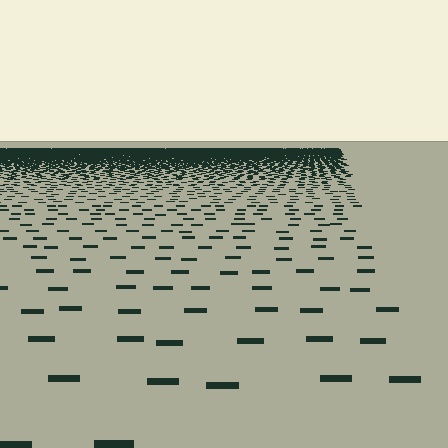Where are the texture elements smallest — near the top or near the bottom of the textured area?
Near the top.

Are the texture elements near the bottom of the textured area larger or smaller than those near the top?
Larger. Near the bottom, elements are closer to the viewer and appear at a bigger on-screen size.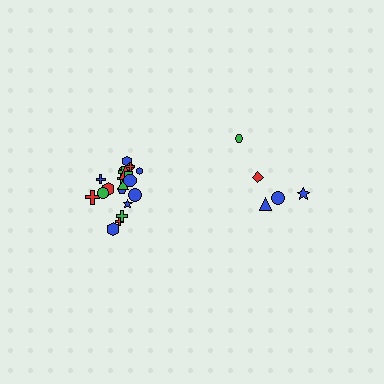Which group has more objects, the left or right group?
The left group.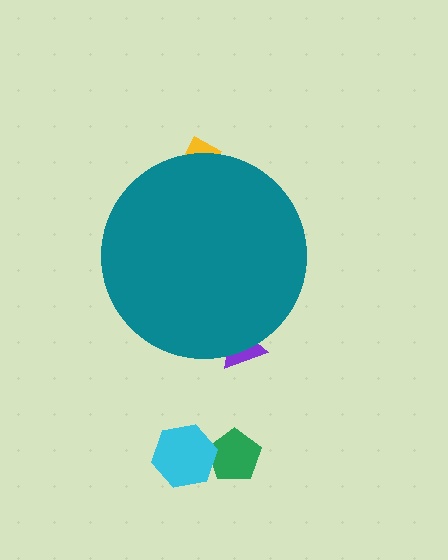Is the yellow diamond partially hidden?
Yes, the yellow diamond is partially hidden behind the teal circle.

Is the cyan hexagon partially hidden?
No, the cyan hexagon is fully visible.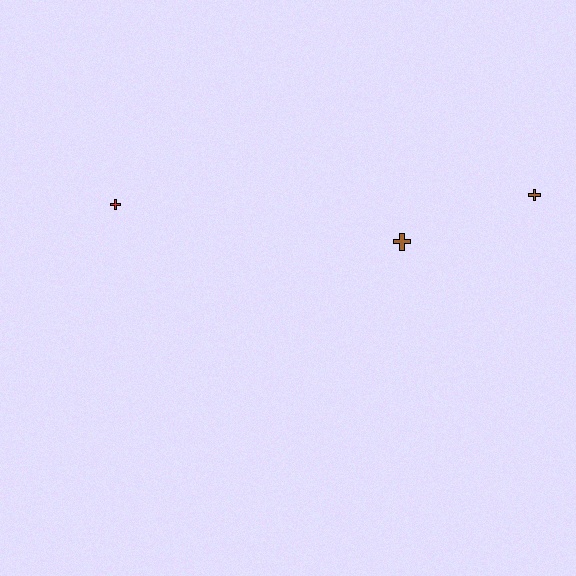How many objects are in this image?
There are 3 objects.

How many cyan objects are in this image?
There are no cyan objects.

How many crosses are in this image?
There are 3 crosses.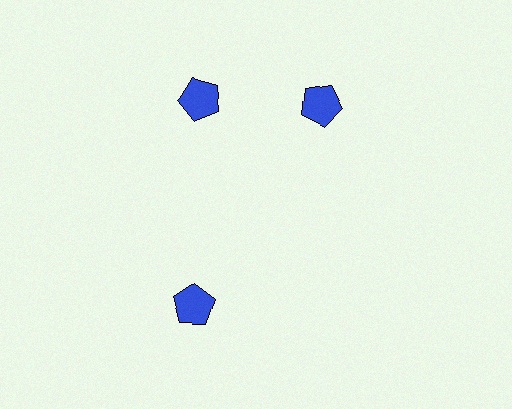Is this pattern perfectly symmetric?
No. The 3 blue pentagons are arranged in a ring, but one element near the 3 o'clock position is rotated out of alignment along the ring, breaking the 3-fold rotational symmetry.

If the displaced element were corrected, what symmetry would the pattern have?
It would have 3-fold rotational symmetry — the pattern would map onto itself every 120 degrees.